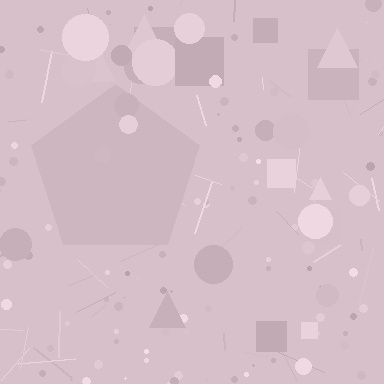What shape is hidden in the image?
A pentagon is hidden in the image.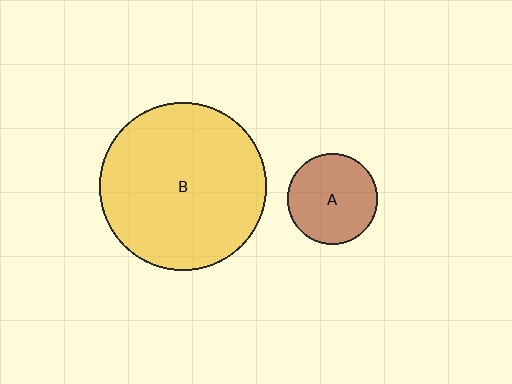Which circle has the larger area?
Circle B (yellow).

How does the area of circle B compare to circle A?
Approximately 3.4 times.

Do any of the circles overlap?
No, none of the circles overlap.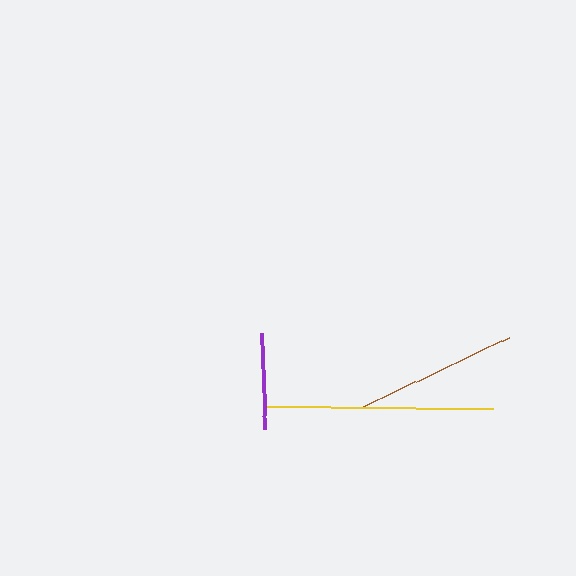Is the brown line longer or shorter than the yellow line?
The yellow line is longer than the brown line.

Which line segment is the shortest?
The purple line is the shortest at approximately 96 pixels.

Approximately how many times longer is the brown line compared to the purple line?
The brown line is approximately 1.7 times the length of the purple line.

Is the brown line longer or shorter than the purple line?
The brown line is longer than the purple line.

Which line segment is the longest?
The yellow line is the longest at approximately 228 pixels.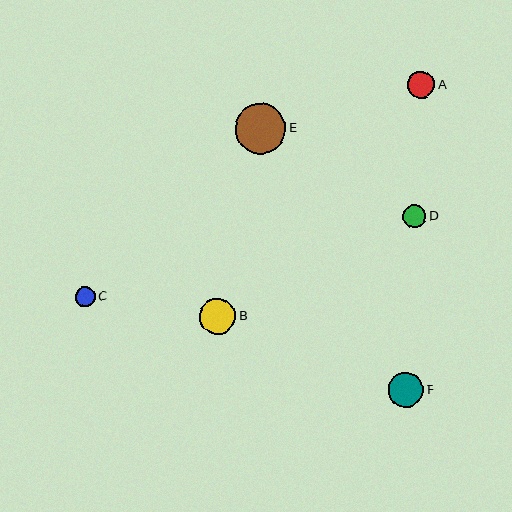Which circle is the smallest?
Circle C is the smallest with a size of approximately 20 pixels.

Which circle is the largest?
Circle E is the largest with a size of approximately 50 pixels.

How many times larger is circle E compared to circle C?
Circle E is approximately 2.5 times the size of circle C.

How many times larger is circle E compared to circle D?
Circle E is approximately 2.1 times the size of circle D.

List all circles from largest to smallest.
From largest to smallest: E, B, F, A, D, C.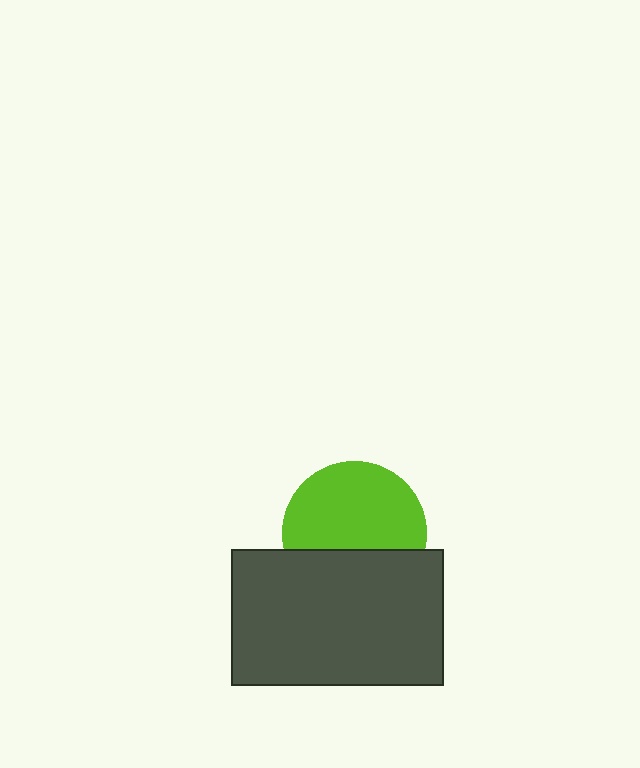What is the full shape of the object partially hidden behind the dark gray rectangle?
The partially hidden object is a lime circle.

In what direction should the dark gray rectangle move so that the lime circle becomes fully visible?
The dark gray rectangle should move down. That is the shortest direction to clear the overlap and leave the lime circle fully visible.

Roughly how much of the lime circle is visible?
About half of it is visible (roughly 64%).